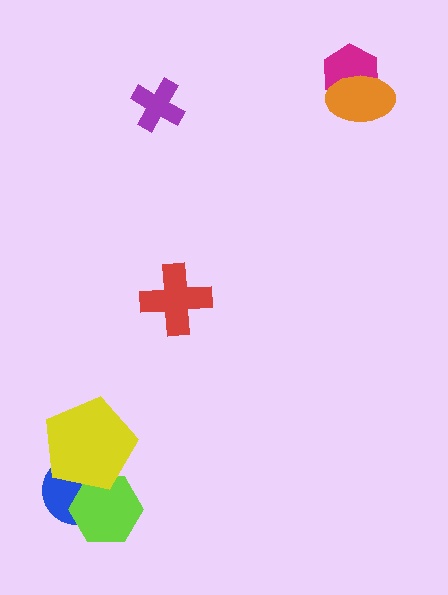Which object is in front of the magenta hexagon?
The orange ellipse is in front of the magenta hexagon.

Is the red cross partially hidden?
No, no other shape covers it.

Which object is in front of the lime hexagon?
The yellow pentagon is in front of the lime hexagon.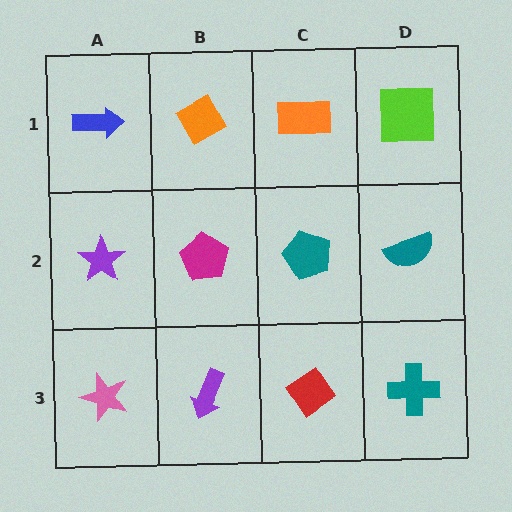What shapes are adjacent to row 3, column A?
A purple star (row 2, column A), a purple arrow (row 3, column B).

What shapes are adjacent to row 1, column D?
A teal semicircle (row 2, column D), an orange rectangle (row 1, column C).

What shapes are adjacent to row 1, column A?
A purple star (row 2, column A), an orange diamond (row 1, column B).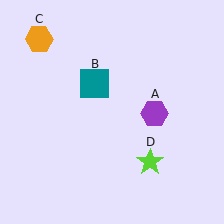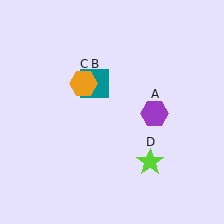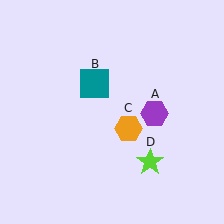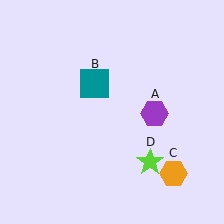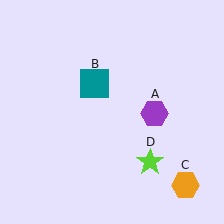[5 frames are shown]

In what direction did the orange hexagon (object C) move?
The orange hexagon (object C) moved down and to the right.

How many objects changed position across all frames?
1 object changed position: orange hexagon (object C).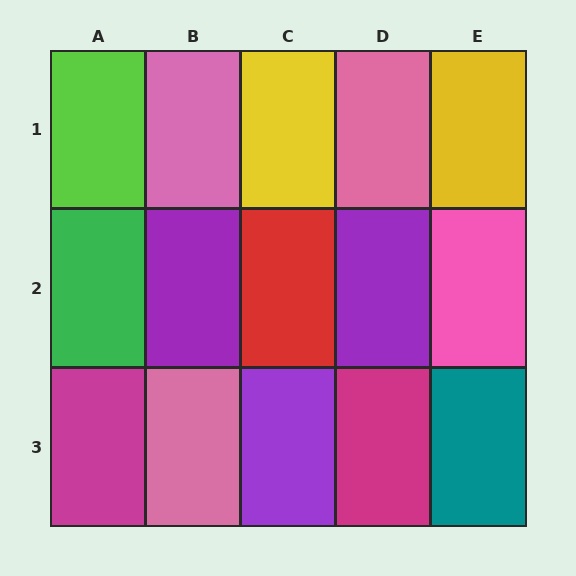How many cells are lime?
1 cell is lime.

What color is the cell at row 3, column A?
Magenta.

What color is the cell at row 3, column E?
Teal.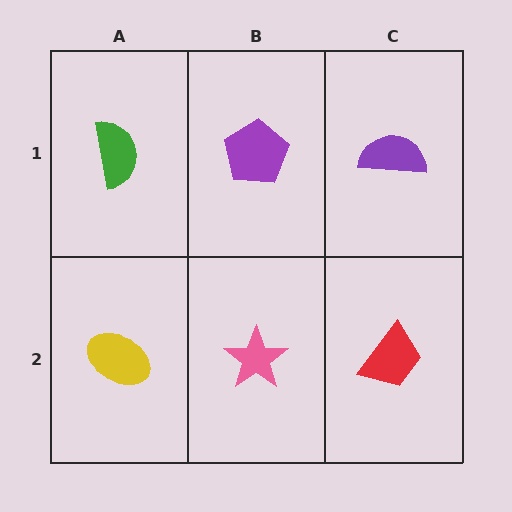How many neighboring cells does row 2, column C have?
2.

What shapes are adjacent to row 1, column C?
A red trapezoid (row 2, column C), a purple pentagon (row 1, column B).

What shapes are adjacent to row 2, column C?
A purple semicircle (row 1, column C), a pink star (row 2, column B).